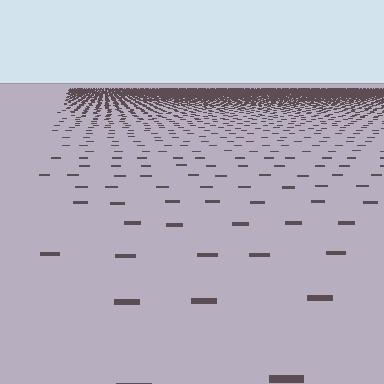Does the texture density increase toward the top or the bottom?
Density increases toward the top.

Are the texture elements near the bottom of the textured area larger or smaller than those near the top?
Larger. Near the bottom, elements are closer to the viewer and appear at a bigger on-screen size.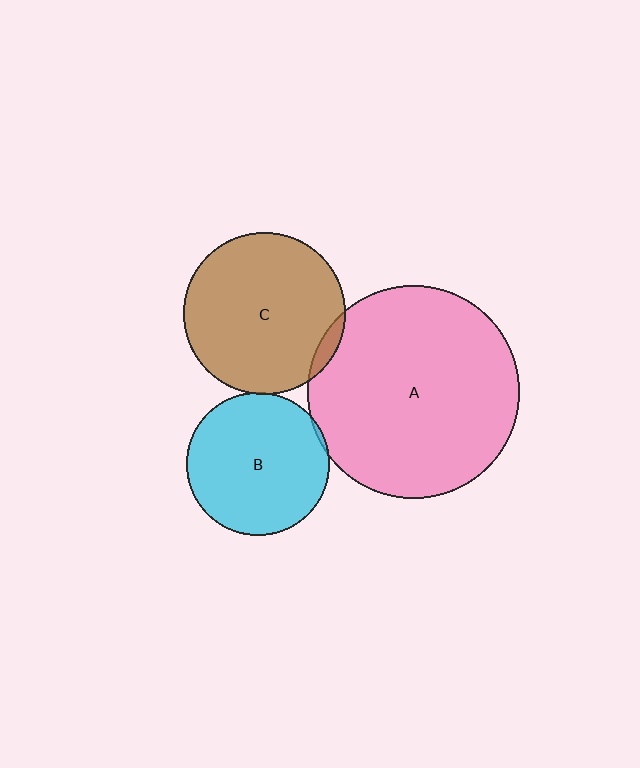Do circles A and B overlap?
Yes.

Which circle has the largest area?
Circle A (pink).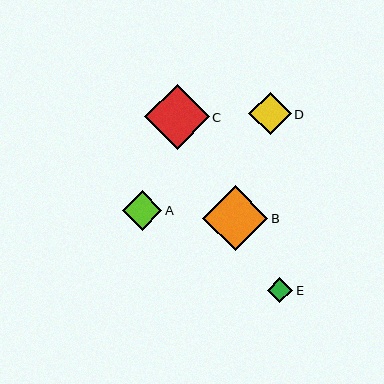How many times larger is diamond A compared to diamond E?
Diamond A is approximately 1.6 times the size of diamond E.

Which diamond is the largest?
Diamond B is the largest with a size of approximately 65 pixels.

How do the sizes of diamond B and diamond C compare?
Diamond B and diamond C are approximately the same size.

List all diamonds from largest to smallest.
From largest to smallest: B, C, D, A, E.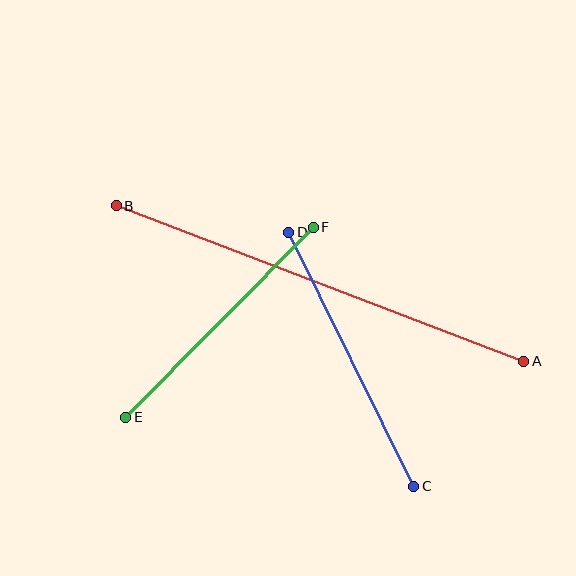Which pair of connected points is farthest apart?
Points A and B are farthest apart.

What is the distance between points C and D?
The distance is approximately 283 pixels.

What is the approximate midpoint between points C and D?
The midpoint is at approximately (351, 359) pixels.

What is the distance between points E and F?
The distance is approximately 267 pixels.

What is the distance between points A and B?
The distance is approximately 437 pixels.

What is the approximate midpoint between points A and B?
The midpoint is at approximately (320, 284) pixels.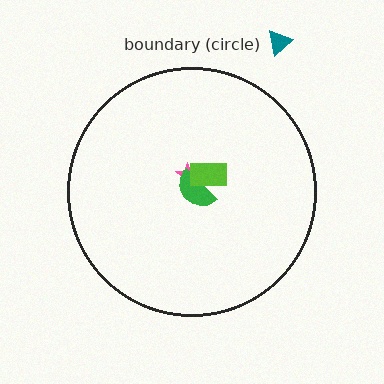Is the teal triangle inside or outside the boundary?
Outside.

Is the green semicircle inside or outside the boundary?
Inside.